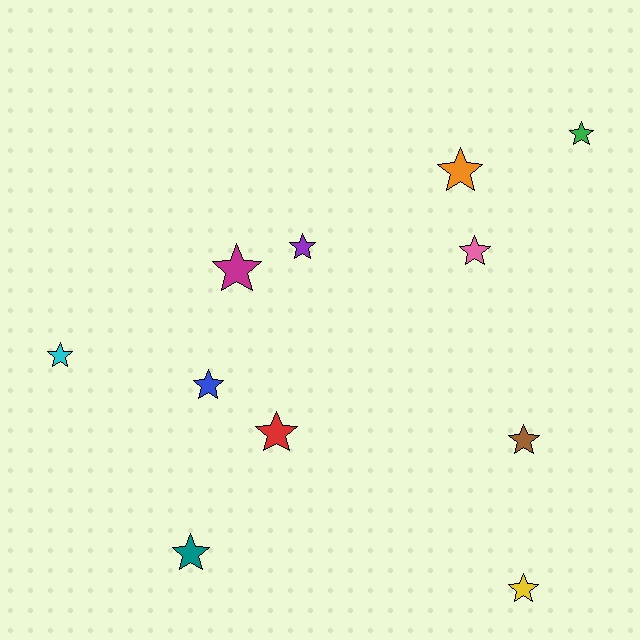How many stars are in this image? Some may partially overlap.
There are 11 stars.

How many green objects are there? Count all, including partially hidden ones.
There is 1 green object.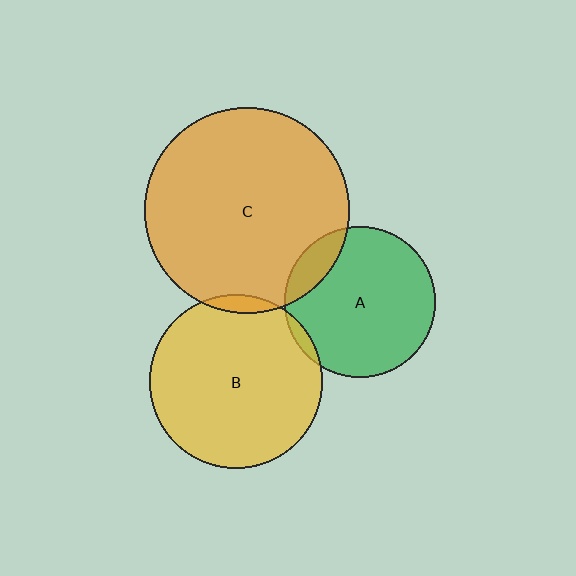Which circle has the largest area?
Circle C (orange).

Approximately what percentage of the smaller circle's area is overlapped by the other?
Approximately 15%.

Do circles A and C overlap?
Yes.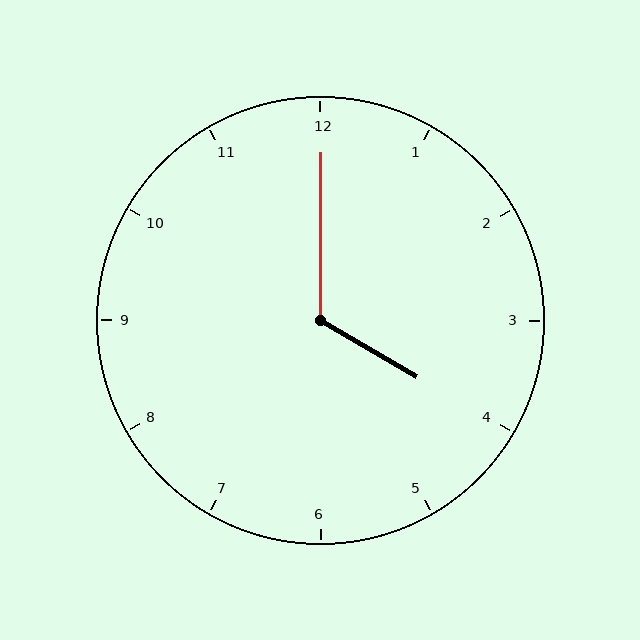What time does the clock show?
4:00.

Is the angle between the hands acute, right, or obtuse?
It is obtuse.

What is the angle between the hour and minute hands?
Approximately 120 degrees.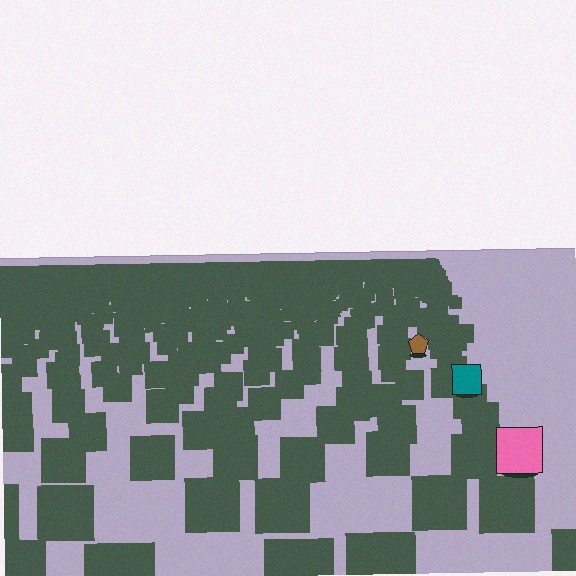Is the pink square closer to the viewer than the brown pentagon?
Yes. The pink square is closer — you can tell from the texture gradient: the ground texture is coarser near it.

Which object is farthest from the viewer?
The brown pentagon is farthest from the viewer. It appears smaller and the ground texture around it is denser.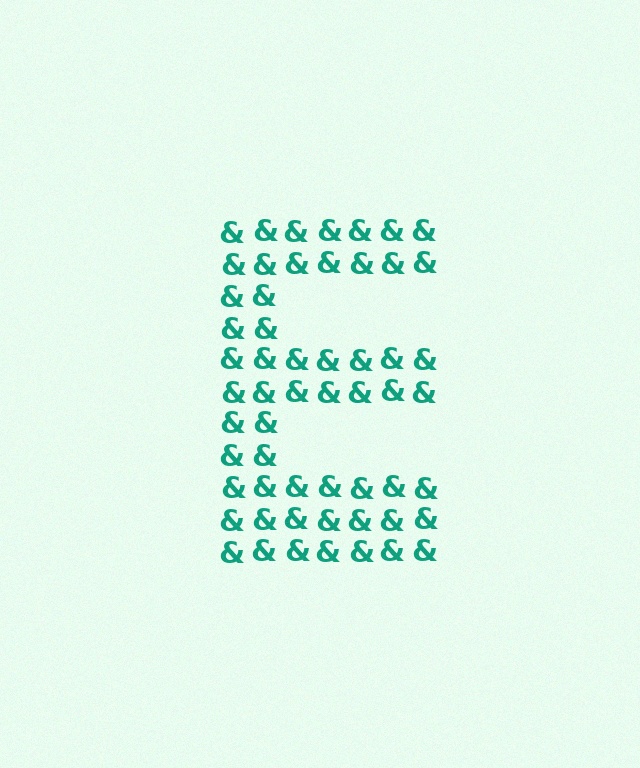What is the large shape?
The large shape is the letter E.